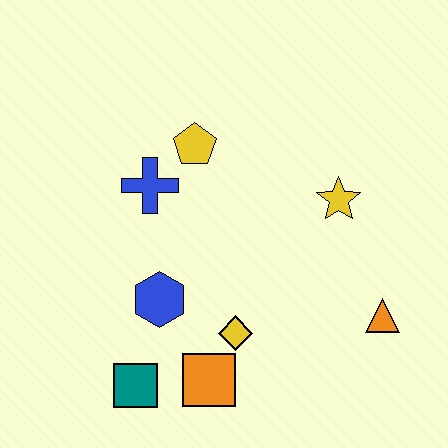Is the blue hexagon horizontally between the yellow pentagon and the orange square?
No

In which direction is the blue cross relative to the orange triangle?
The blue cross is to the left of the orange triangle.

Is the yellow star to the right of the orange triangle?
No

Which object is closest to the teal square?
The orange square is closest to the teal square.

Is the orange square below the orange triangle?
Yes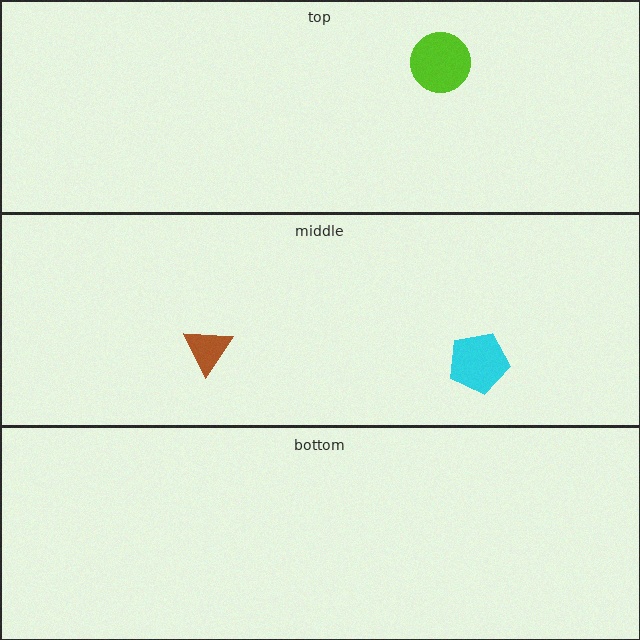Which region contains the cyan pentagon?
The middle region.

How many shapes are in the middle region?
2.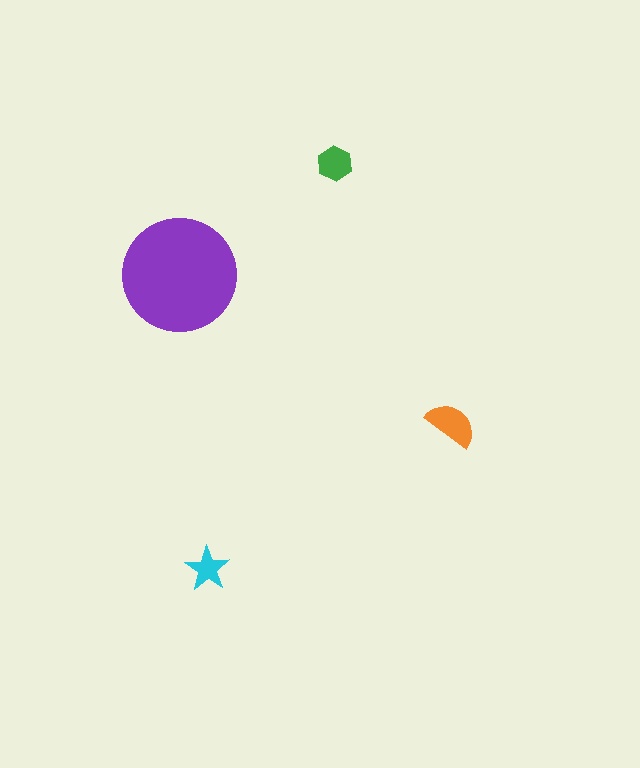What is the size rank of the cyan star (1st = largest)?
4th.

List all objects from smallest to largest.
The cyan star, the green hexagon, the orange semicircle, the purple circle.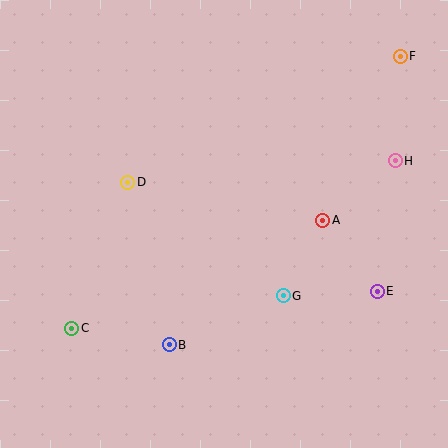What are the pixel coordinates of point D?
Point D is at (128, 182).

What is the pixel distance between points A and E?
The distance between A and E is 90 pixels.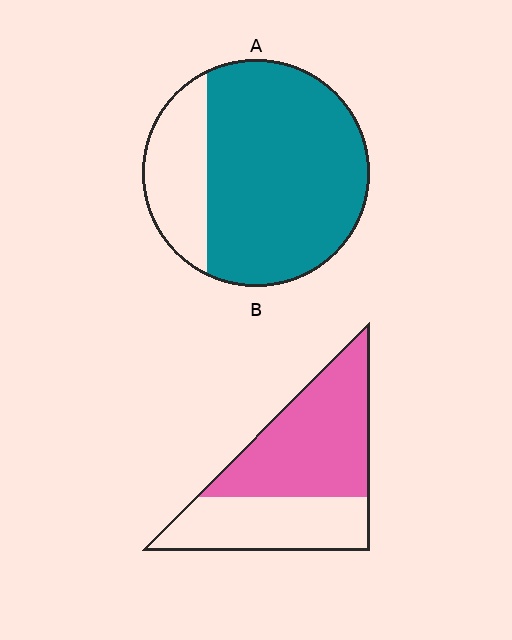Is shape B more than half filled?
Yes.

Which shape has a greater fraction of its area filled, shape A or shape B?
Shape A.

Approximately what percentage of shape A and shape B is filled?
A is approximately 75% and B is approximately 60%.